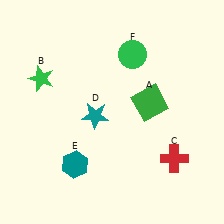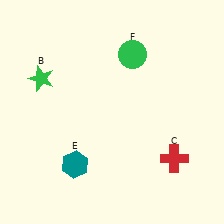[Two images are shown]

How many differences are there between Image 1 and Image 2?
There are 2 differences between the two images.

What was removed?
The teal star (D), the green square (A) were removed in Image 2.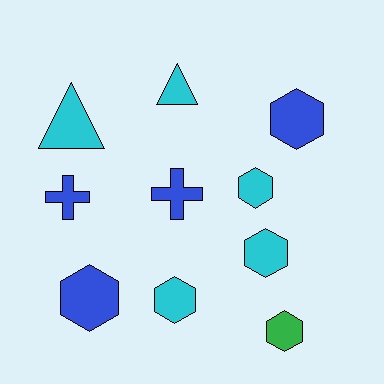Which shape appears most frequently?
Hexagon, with 6 objects.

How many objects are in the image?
There are 10 objects.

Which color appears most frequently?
Cyan, with 5 objects.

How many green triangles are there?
There are no green triangles.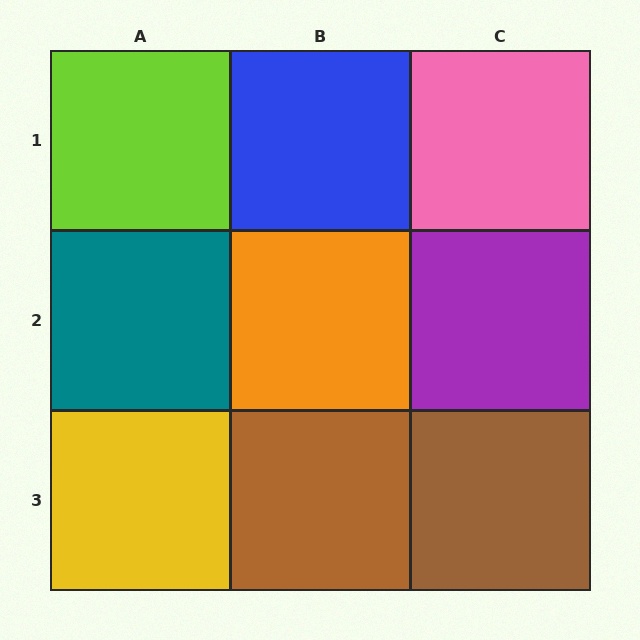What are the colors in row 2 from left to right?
Teal, orange, purple.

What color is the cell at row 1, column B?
Blue.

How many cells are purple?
1 cell is purple.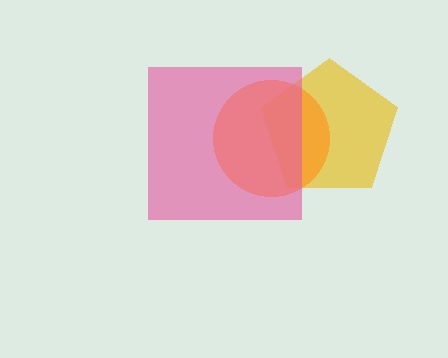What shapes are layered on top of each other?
The layered shapes are: a yellow pentagon, an orange circle, a pink square.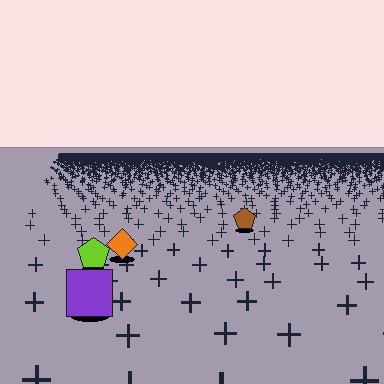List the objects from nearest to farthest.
From nearest to farthest: the purple square, the lime pentagon, the orange diamond, the brown pentagon.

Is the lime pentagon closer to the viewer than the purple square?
No. The purple square is closer — you can tell from the texture gradient: the ground texture is coarser near it.